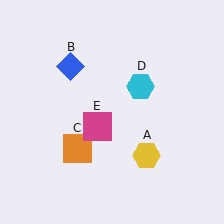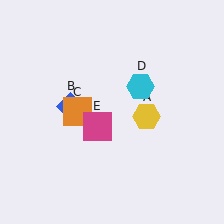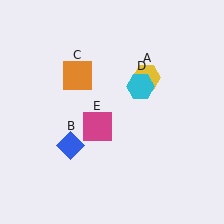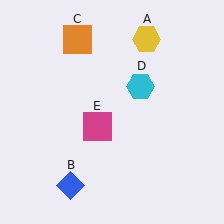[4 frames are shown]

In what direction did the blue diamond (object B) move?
The blue diamond (object B) moved down.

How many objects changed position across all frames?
3 objects changed position: yellow hexagon (object A), blue diamond (object B), orange square (object C).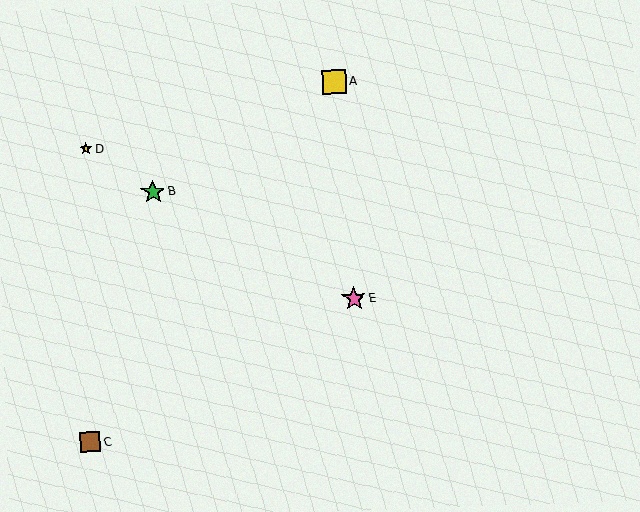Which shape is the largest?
The pink star (labeled E) is the largest.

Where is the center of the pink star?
The center of the pink star is at (354, 298).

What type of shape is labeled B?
Shape B is a green star.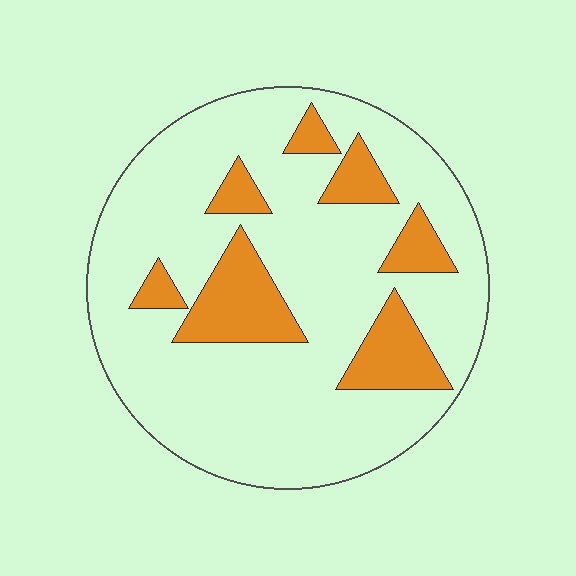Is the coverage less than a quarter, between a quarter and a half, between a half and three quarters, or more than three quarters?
Less than a quarter.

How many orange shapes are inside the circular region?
7.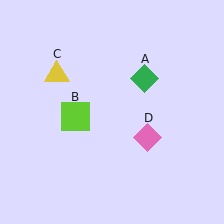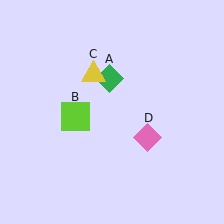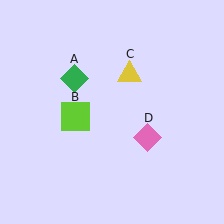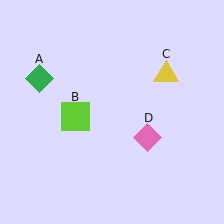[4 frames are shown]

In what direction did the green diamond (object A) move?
The green diamond (object A) moved left.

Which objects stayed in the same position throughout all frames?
Lime square (object B) and pink diamond (object D) remained stationary.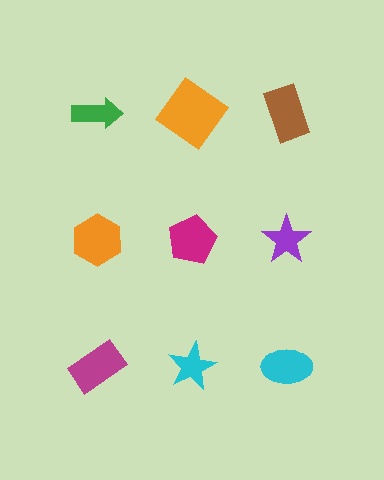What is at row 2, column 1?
An orange hexagon.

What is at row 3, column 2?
A cyan star.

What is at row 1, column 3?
A brown rectangle.